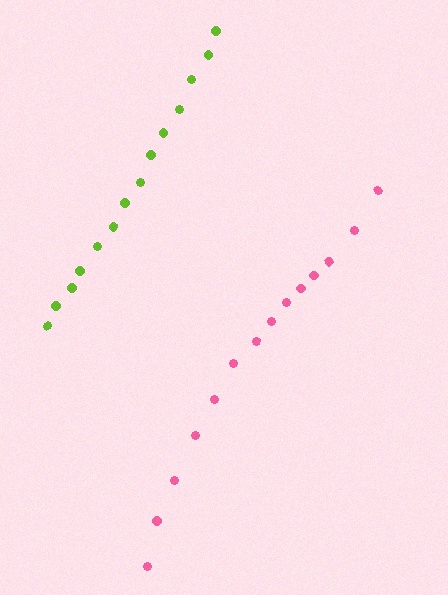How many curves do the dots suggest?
There are 2 distinct paths.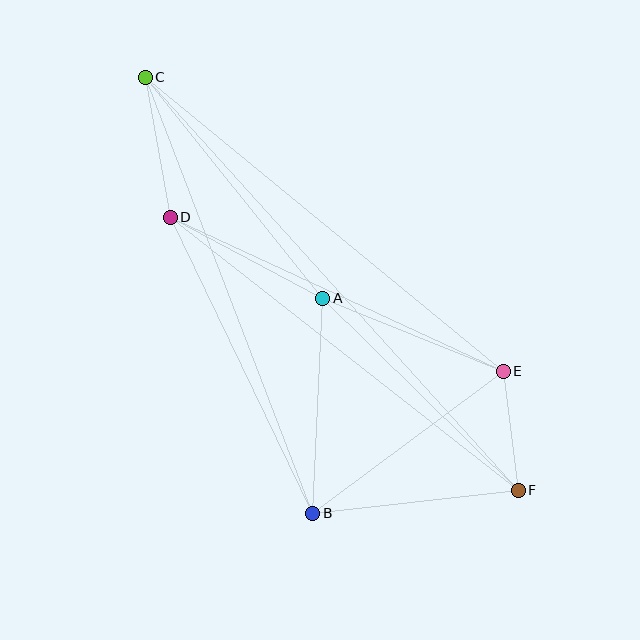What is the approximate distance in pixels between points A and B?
The distance between A and B is approximately 215 pixels.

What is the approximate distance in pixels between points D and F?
The distance between D and F is approximately 442 pixels.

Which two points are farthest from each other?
Points C and F are farthest from each other.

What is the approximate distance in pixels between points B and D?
The distance between B and D is approximately 328 pixels.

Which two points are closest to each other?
Points E and F are closest to each other.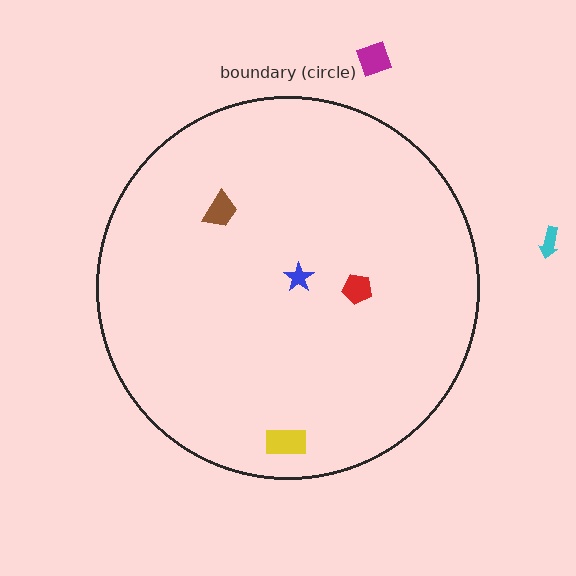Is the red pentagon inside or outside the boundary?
Inside.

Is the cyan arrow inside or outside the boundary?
Outside.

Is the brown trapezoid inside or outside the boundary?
Inside.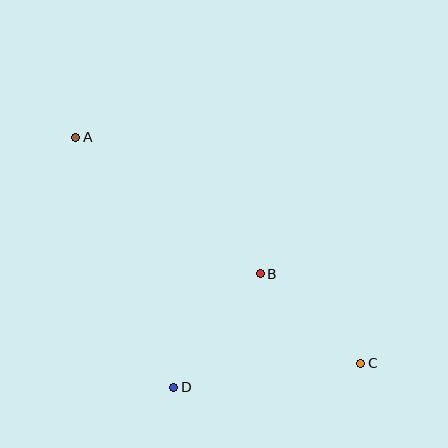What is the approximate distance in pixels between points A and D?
The distance between A and D is approximately 269 pixels.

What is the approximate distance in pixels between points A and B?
The distance between A and B is approximately 230 pixels.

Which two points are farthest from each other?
Points A and C are farthest from each other.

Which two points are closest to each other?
Points B and C are closest to each other.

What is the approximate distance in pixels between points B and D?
The distance between B and D is approximately 143 pixels.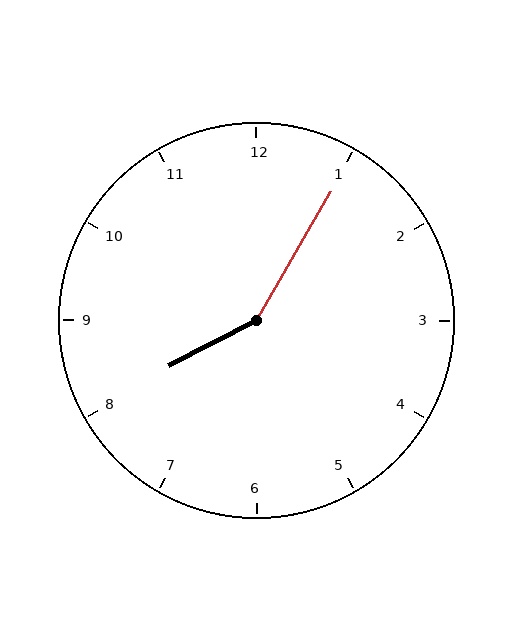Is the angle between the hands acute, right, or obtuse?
It is obtuse.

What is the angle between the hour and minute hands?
Approximately 148 degrees.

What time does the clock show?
8:05.